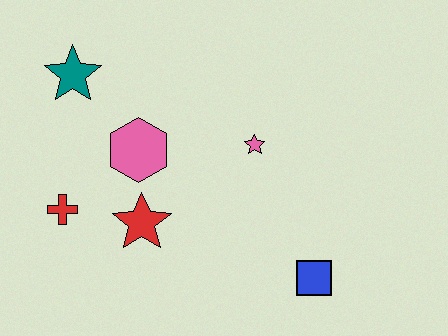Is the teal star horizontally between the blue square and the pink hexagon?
No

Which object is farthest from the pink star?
The red cross is farthest from the pink star.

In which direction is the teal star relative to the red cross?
The teal star is above the red cross.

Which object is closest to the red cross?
The red star is closest to the red cross.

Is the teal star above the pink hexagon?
Yes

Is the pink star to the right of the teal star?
Yes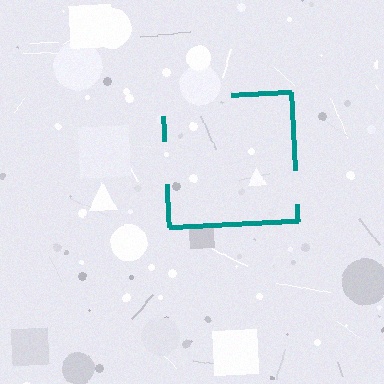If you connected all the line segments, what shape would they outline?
They would outline a square.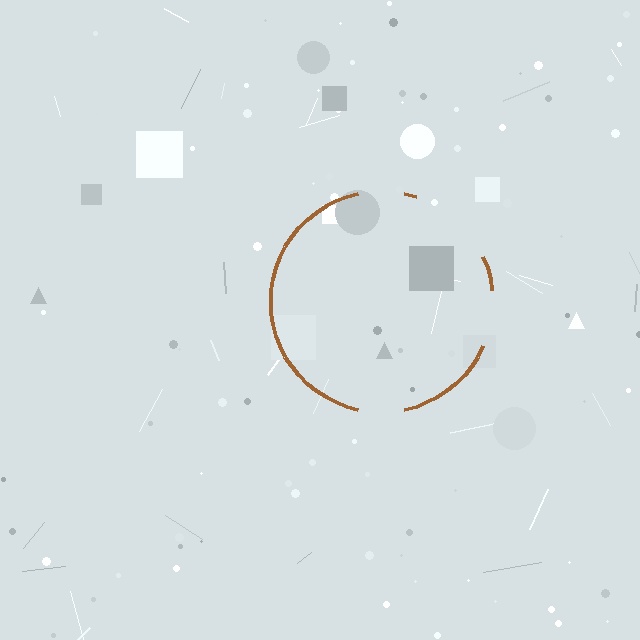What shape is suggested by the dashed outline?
The dashed outline suggests a circle.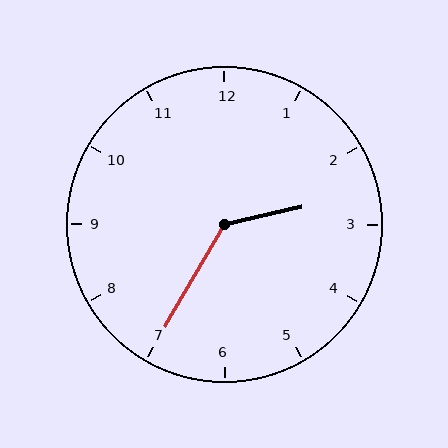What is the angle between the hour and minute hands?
Approximately 132 degrees.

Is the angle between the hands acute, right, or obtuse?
It is obtuse.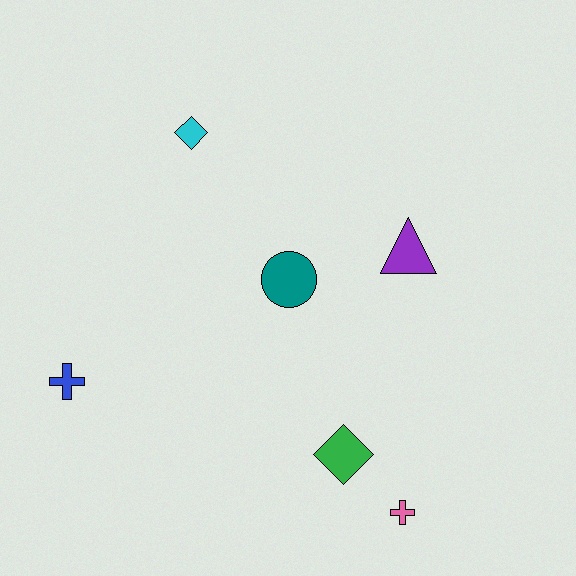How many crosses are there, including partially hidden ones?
There are 2 crosses.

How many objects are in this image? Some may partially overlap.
There are 6 objects.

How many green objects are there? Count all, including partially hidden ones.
There is 1 green object.